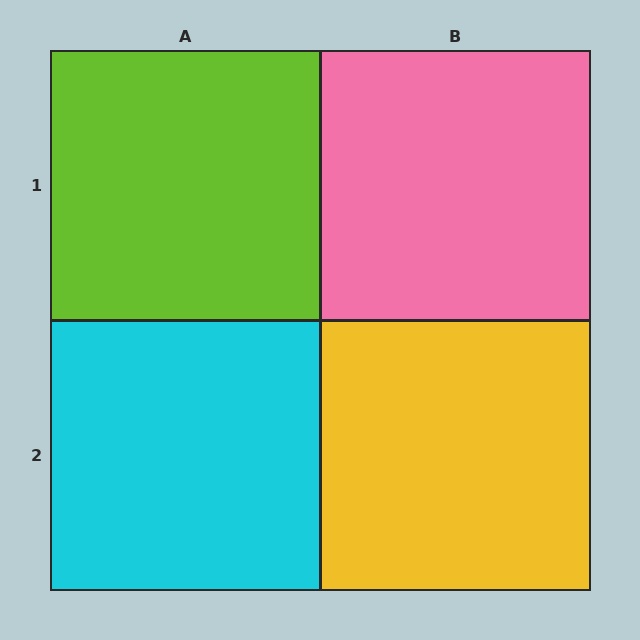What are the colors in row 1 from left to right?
Lime, pink.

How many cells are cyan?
1 cell is cyan.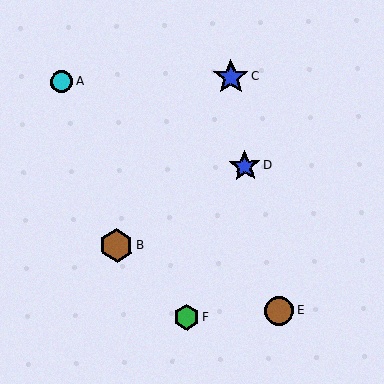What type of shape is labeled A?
Shape A is a cyan circle.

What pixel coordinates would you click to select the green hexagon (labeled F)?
Click at (186, 317) to select the green hexagon F.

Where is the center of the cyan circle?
The center of the cyan circle is at (62, 82).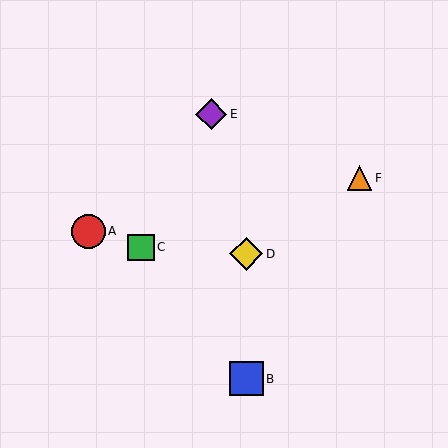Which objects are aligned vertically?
Objects B, D are aligned vertically.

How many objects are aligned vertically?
2 objects (B, D) are aligned vertically.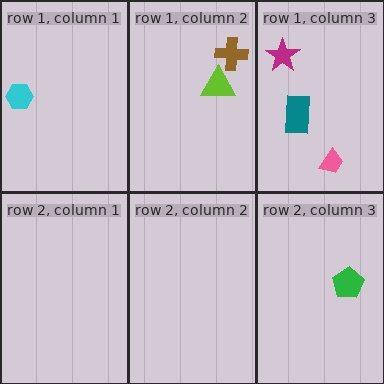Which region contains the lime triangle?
The row 1, column 2 region.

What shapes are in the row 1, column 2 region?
The brown cross, the lime triangle.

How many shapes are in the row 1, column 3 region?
3.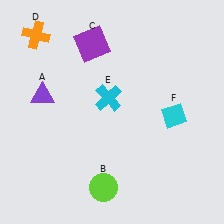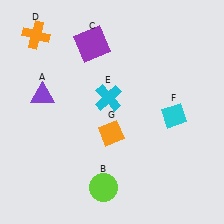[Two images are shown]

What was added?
An orange diamond (G) was added in Image 2.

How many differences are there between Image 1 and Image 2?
There is 1 difference between the two images.